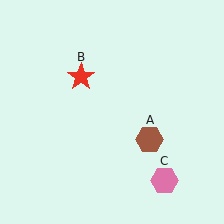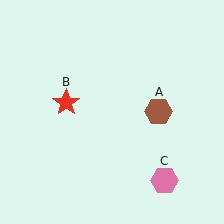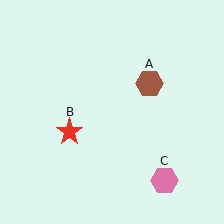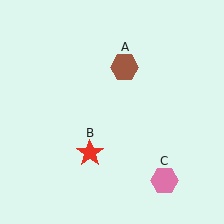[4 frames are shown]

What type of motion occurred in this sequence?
The brown hexagon (object A), red star (object B) rotated counterclockwise around the center of the scene.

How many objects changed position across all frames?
2 objects changed position: brown hexagon (object A), red star (object B).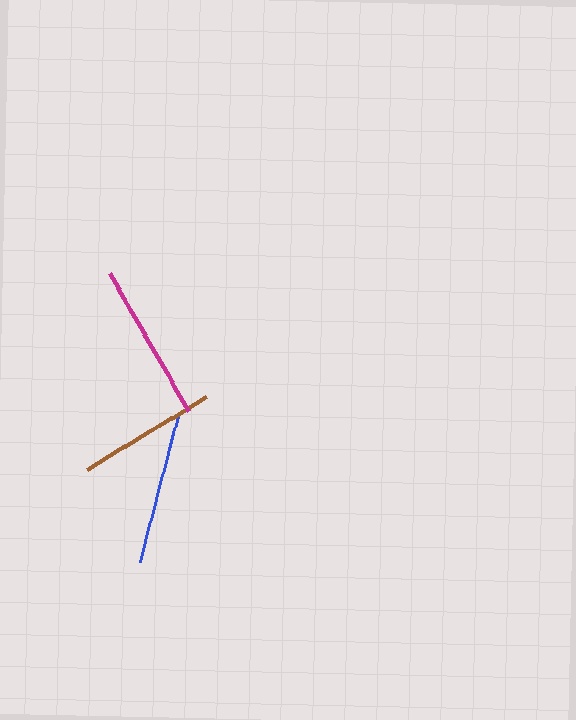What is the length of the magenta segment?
The magenta segment is approximately 159 pixels long.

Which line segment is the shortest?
The brown line is the shortest at approximately 140 pixels.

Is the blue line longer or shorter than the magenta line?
The magenta line is longer than the blue line.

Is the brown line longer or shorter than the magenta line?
The magenta line is longer than the brown line.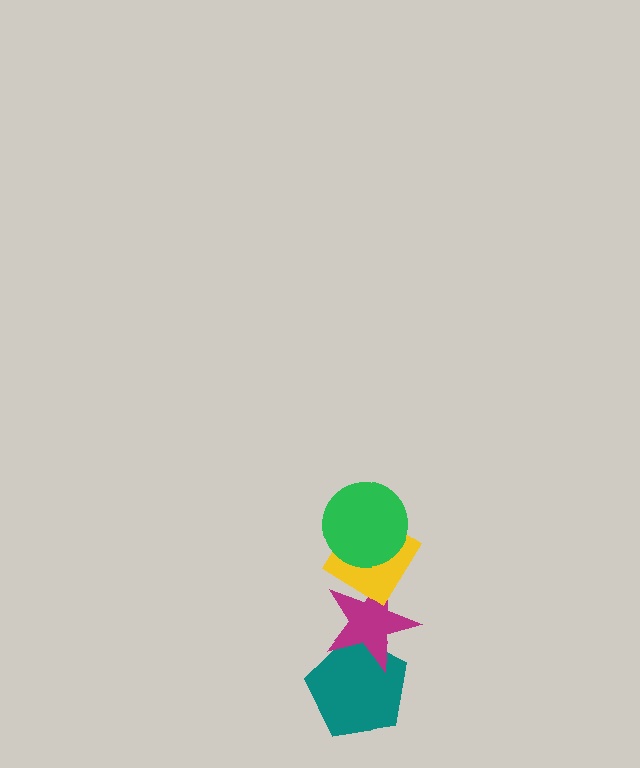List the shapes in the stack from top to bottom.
From top to bottom: the green circle, the yellow diamond, the magenta star, the teal pentagon.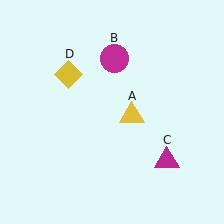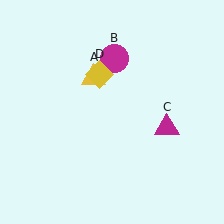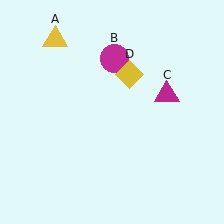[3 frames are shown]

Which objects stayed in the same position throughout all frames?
Magenta circle (object B) remained stationary.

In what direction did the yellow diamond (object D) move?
The yellow diamond (object D) moved right.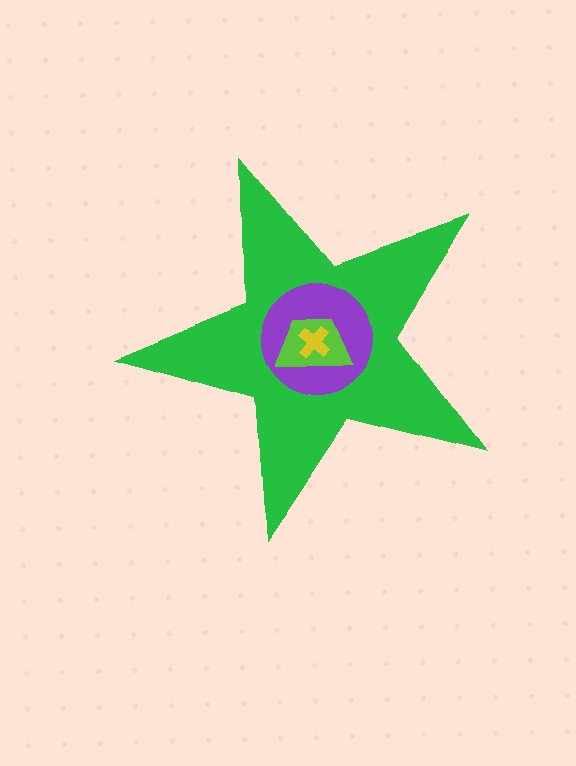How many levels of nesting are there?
4.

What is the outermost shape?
The green star.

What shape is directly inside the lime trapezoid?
The yellow cross.